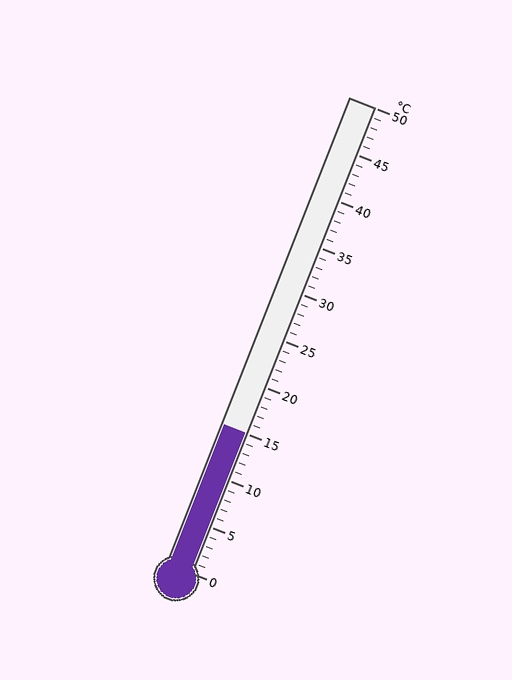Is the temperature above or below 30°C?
The temperature is below 30°C.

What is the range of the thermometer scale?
The thermometer scale ranges from 0°C to 50°C.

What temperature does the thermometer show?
The thermometer shows approximately 15°C.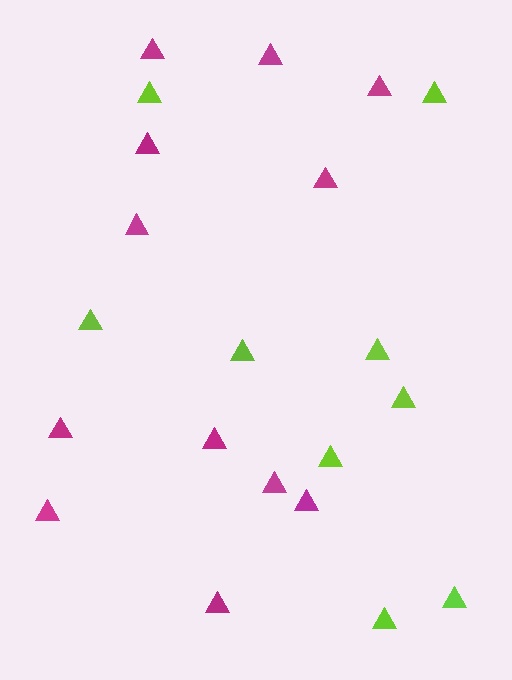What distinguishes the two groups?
There are 2 groups: one group of lime triangles (9) and one group of magenta triangles (12).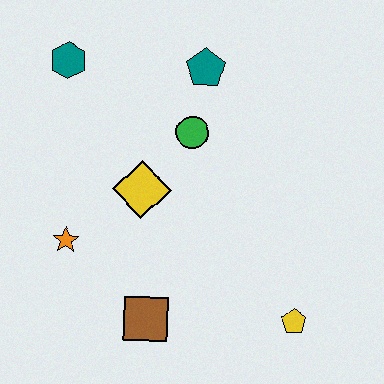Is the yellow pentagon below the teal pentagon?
Yes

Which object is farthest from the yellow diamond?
The yellow pentagon is farthest from the yellow diamond.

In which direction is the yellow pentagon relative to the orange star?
The yellow pentagon is to the right of the orange star.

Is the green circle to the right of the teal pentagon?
No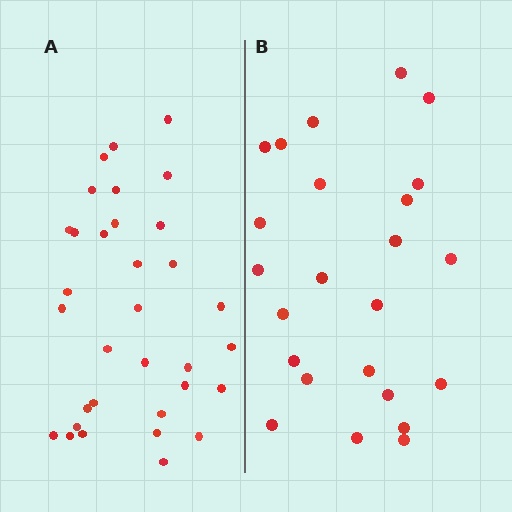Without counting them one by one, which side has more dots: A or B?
Region A (the left region) has more dots.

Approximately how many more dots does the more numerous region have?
Region A has roughly 8 or so more dots than region B.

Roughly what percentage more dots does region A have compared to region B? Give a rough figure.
About 40% more.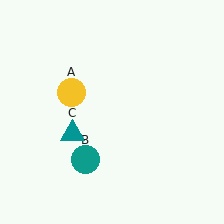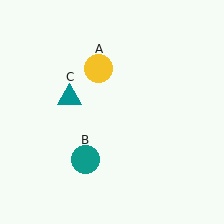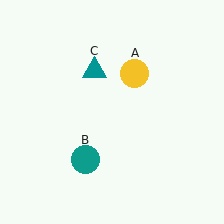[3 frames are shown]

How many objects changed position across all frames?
2 objects changed position: yellow circle (object A), teal triangle (object C).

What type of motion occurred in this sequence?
The yellow circle (object A), teal triangle (object C) rotated clockwise around the center of the scene.